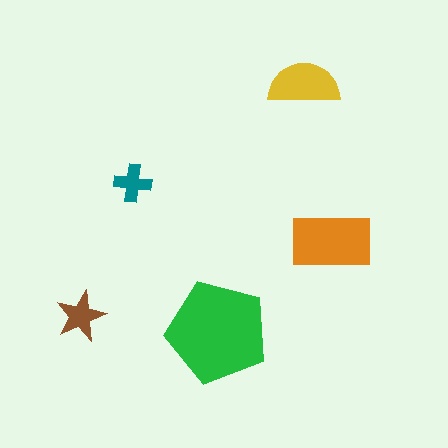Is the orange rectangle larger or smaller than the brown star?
Larger.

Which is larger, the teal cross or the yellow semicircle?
The yellow semicircle.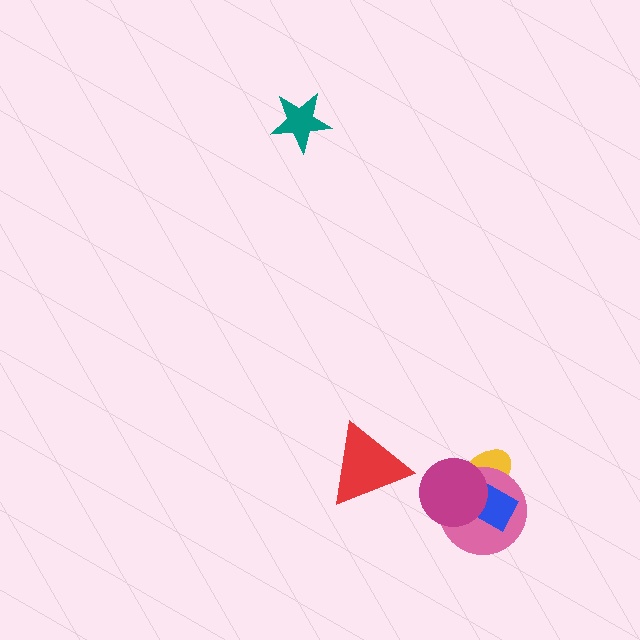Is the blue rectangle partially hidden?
Yes, it is partially covered by another shape.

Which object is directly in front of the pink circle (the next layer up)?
The blue rectangle is directly in front of the pink circle.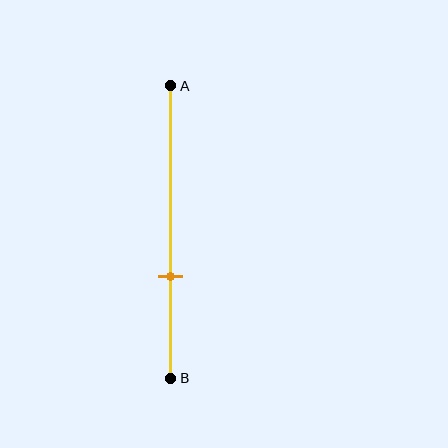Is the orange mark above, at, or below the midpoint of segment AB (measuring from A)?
The orange mark is below the midpoint of segment AB.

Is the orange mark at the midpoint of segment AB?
No, the mark is at about 65% from A, not at the 50% midpoint.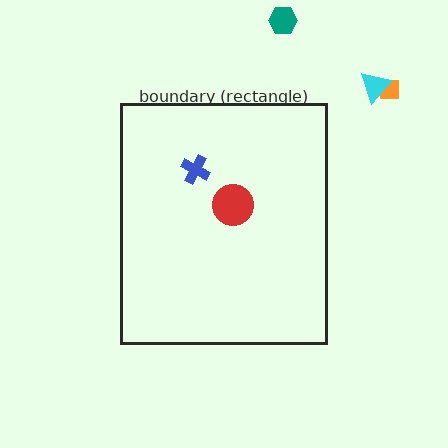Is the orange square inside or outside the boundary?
Outside.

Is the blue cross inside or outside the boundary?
Inside.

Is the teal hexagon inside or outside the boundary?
Outside.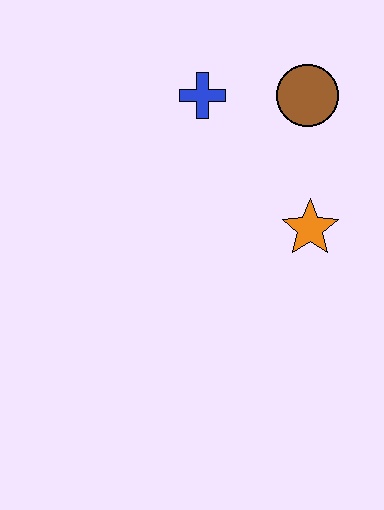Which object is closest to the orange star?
The brown circle is closest to the orange star.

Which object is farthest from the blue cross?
The orange star is farthest from the blue cross.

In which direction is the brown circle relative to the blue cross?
The brown circle is to the right of the blue cross.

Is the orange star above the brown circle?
No